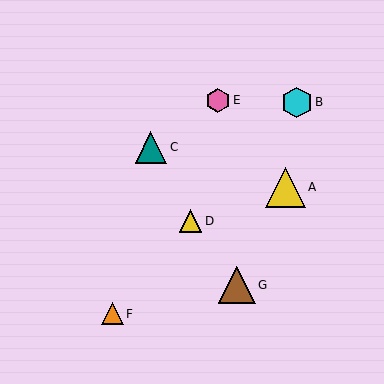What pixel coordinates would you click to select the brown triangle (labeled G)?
Click at (237, 285) to select the brown triangle G.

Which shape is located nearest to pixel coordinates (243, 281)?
The brown triangle (labeled G) at (237, 285) is nearest to that location.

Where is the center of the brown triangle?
The center of the brown triangle is at (237, 285).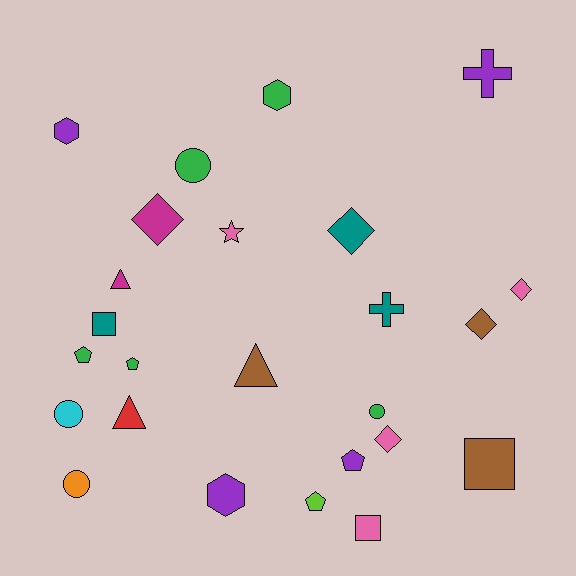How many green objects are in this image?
There are 5 green objects.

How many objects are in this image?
There are 25 objects.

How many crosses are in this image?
There are 2 crosses.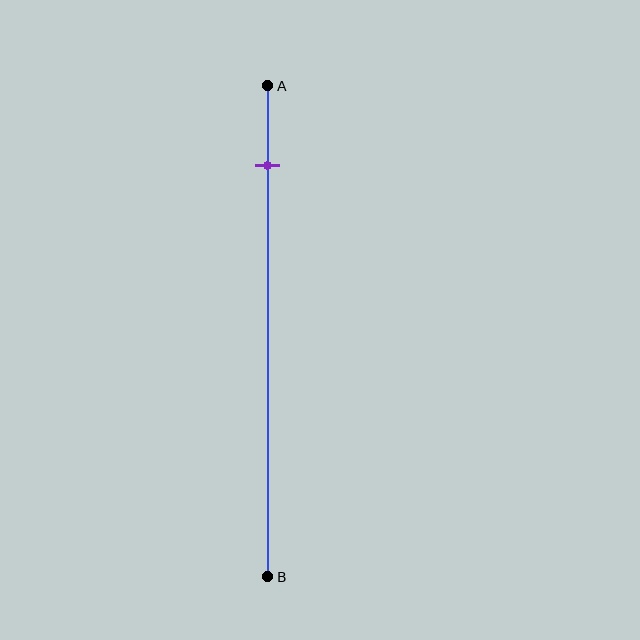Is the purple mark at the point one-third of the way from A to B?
No, the mark is at about 15% from A, not at the 33% one-third point.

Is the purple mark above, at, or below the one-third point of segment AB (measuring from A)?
The purple mark is above the one-third point of segment AB.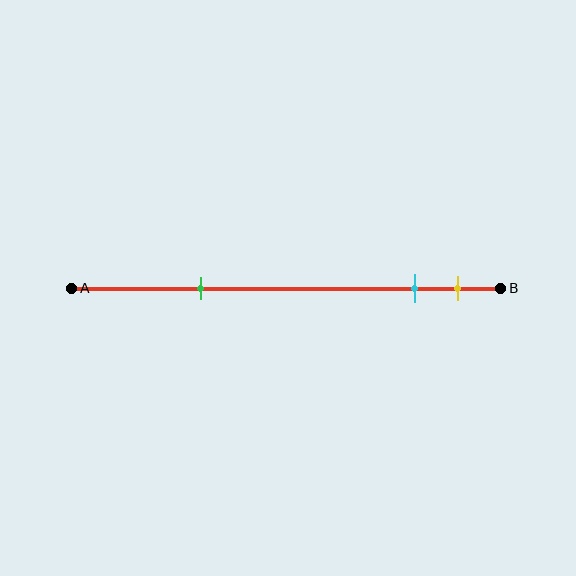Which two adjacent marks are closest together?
The cyan and yellow marks are the closest adjacent pair.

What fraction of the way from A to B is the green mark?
The green mark is approximately 30% (0.3) of the way from A to B.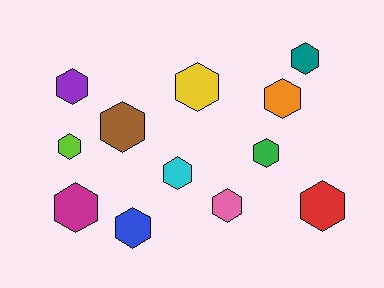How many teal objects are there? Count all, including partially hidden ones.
There is 1 teal object.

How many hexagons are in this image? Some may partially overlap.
There are 12 hexagons.